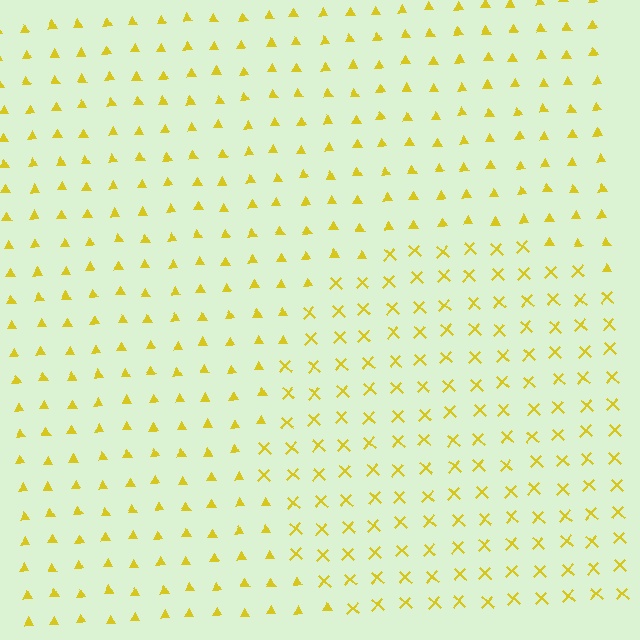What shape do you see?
I see a circle.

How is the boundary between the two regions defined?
The boundary is defined by a change in element shape: X marks inside vs. triangles outside. All elements share the same color and spacing.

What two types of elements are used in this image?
The image uses X marks inside the circle region and triangles outside it.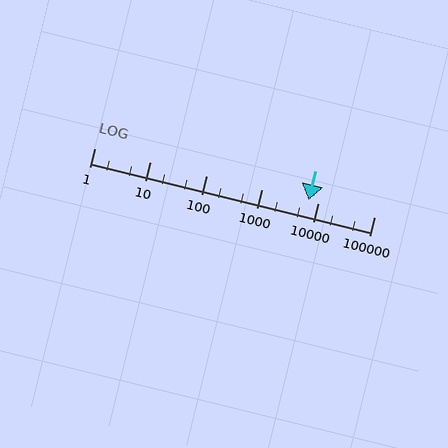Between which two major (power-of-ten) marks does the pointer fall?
The pointer is between 1000 and 10000.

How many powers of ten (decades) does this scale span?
The scale spans 5 decades, from 1 to 100000.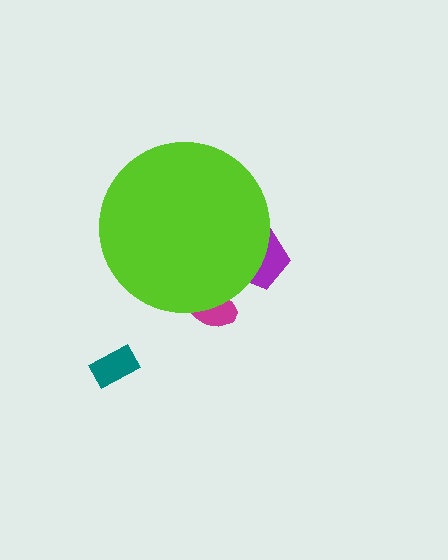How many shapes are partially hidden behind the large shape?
2 shapes are partially hidden.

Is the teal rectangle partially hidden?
No, the teal rectangle is fully visible.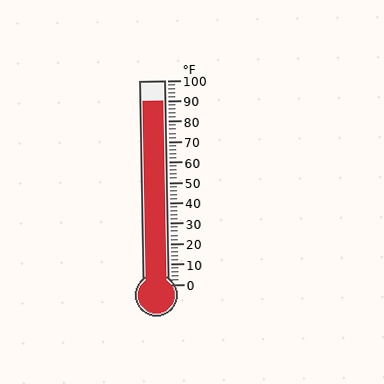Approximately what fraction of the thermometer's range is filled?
The thermometer is filled to approximately 90% of its range.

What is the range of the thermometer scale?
The thermometer scale ranges from 0°F to 100°F.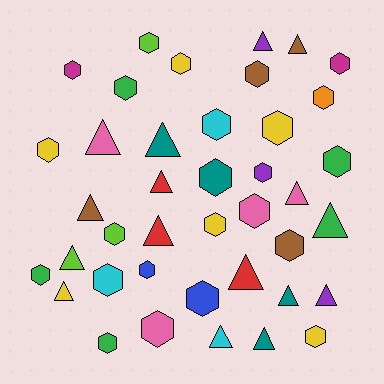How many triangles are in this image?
There are 16 triangles.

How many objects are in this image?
There are 40 objects.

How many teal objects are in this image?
There are 4 teal objects.